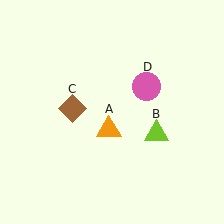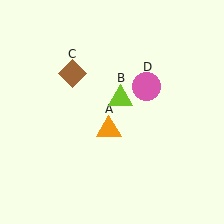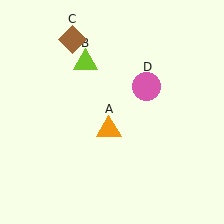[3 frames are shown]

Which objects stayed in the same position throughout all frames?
Orange triangle (object A) and pink circle (object D) remained stationary.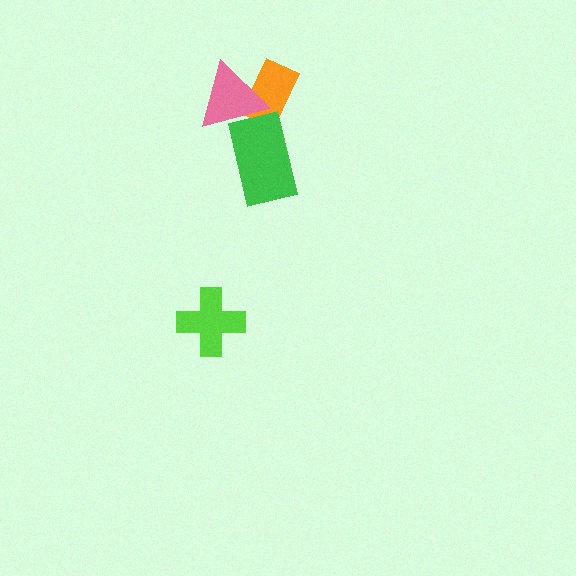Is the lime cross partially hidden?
No, no other shape covers it.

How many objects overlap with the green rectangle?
1 object overlaps with the green rectangle.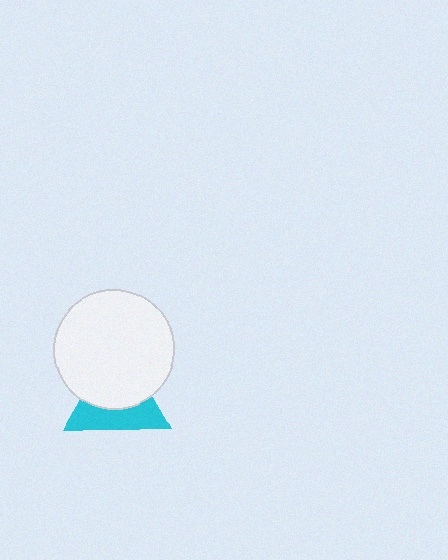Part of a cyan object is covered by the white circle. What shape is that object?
It is a triangle.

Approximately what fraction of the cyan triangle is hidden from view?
Roughly 56% of the cyan triangle is hidden behind the white circle.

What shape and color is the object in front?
The object in front is a white circle.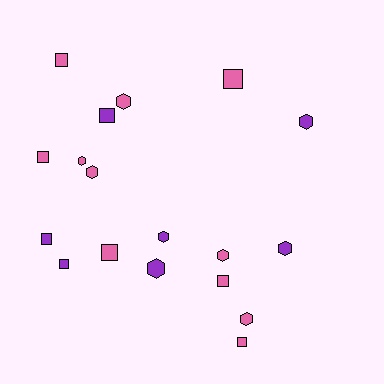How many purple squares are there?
There are 3 purple squares.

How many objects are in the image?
There are 18 objects.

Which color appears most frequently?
Pink, with 11 objects.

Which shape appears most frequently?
Square, with 9 objects.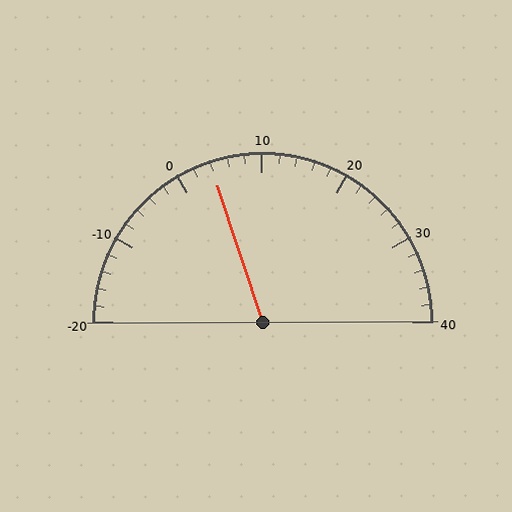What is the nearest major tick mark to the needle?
The nearest major tick mark is 0.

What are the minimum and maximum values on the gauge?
The gauge ranges from -20 to 40.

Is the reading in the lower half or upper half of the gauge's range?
The reading is in the lower half of the range (-20 to 40).